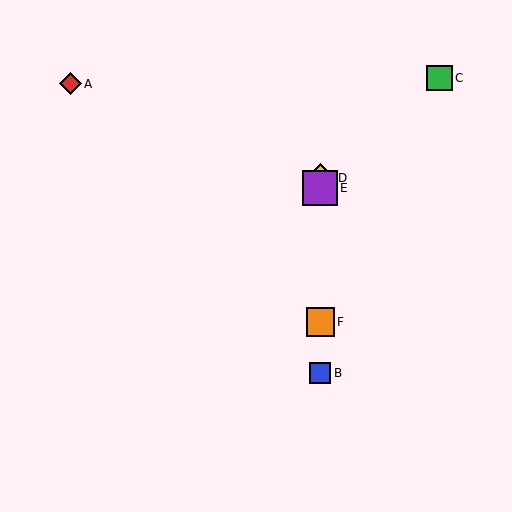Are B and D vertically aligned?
Yes, both are at x≈320.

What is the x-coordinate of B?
Object B is at x≈320.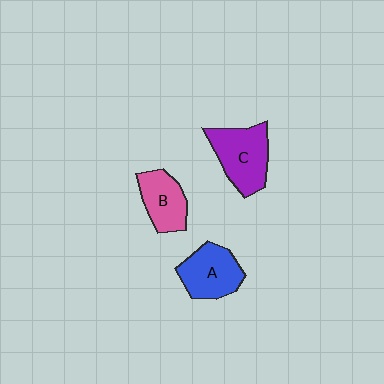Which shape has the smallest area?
Shape B (pink).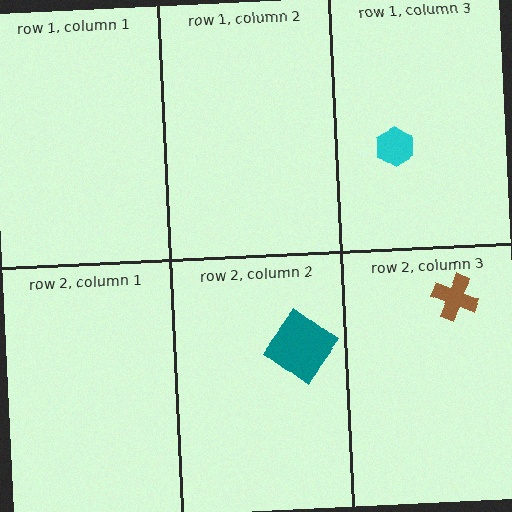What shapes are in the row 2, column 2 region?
The teal diamond.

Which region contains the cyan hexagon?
The row 1, column 3 region.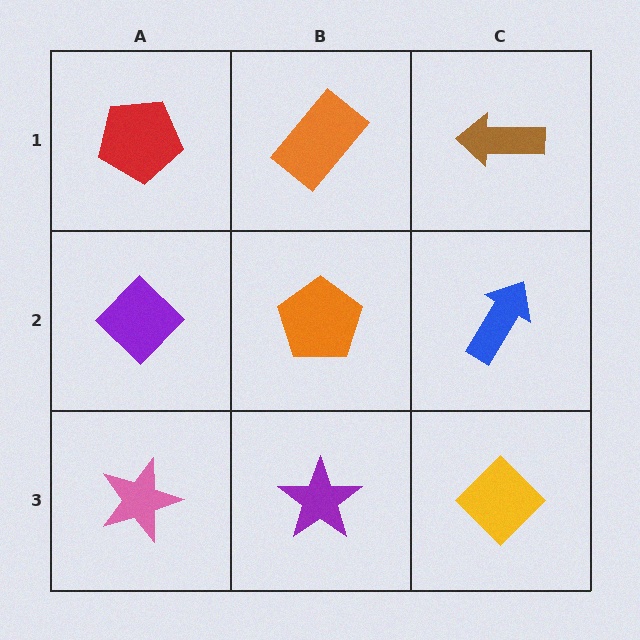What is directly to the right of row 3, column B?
A yellow diamond.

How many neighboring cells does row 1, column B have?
3.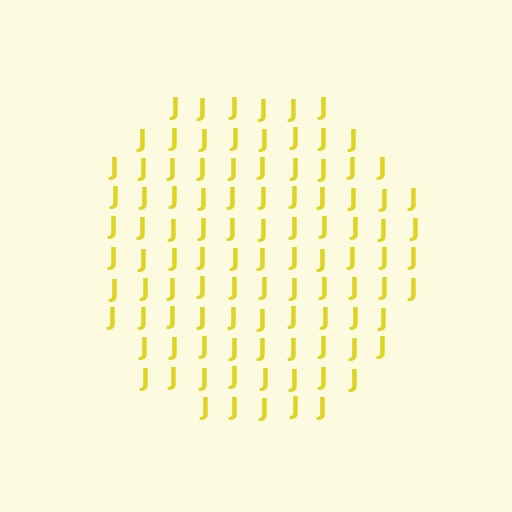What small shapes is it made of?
It is made of small letter J's.